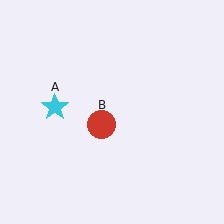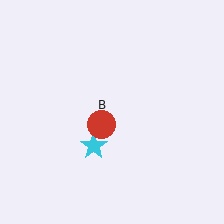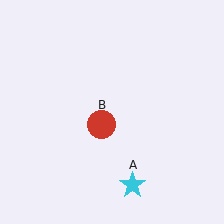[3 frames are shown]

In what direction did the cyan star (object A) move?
The cyan star (object A) moved down and to the right.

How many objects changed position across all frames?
1 object changed position: cyan star (object A).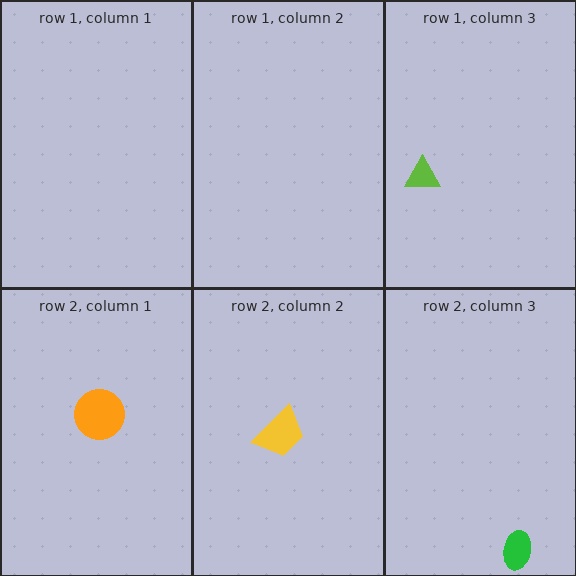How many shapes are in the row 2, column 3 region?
1.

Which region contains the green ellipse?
The row 2, column 3 region.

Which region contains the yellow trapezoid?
The row 2, column 2 region.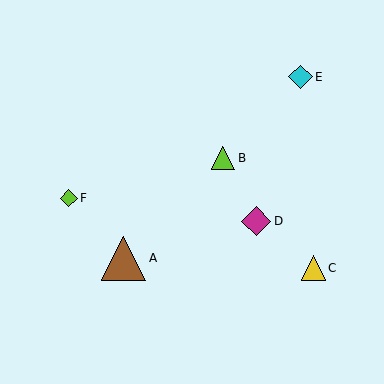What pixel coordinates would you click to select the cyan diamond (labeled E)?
Click at (300, 77) to select the cyan diamond E.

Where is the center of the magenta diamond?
The center of the magenta diamond is at (256, 221).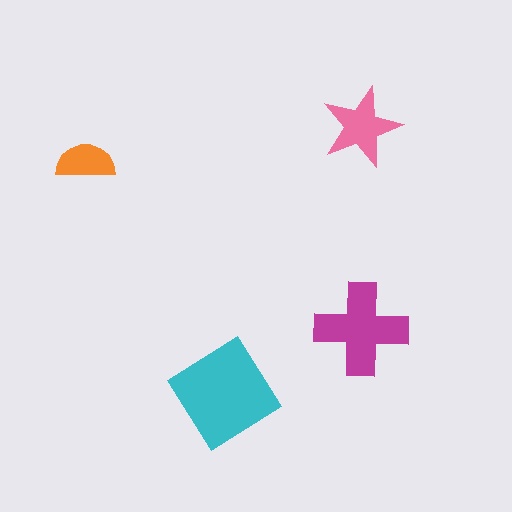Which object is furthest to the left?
The orange semicircle is leftmost.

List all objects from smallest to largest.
The orange semicircle, the pink star, the magenta cross, the cyan diamond.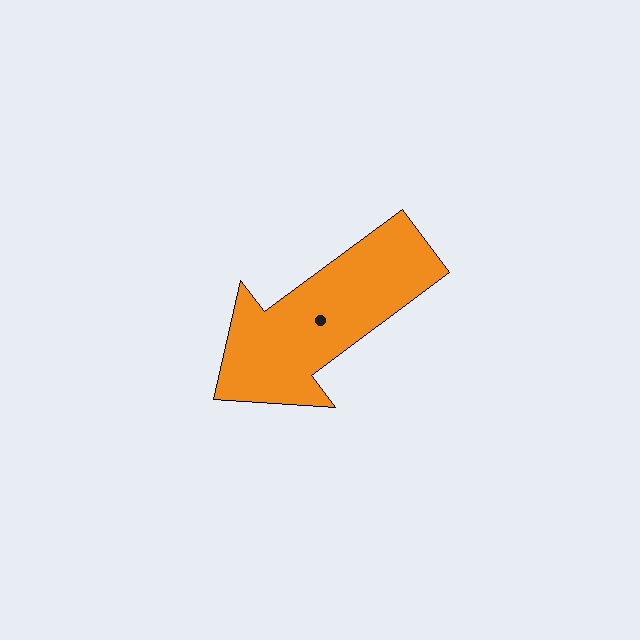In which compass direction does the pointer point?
Southwest.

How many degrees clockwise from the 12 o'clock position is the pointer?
Approximately 233 degrees.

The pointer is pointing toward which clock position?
Roughly 8 o'clock.